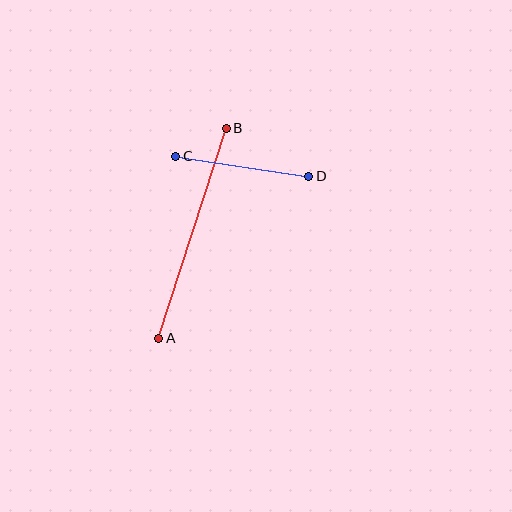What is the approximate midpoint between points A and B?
The midpoint is at approximately (193, 233) pixels.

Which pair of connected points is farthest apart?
Points A and B are farthest apart.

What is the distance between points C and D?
The distance is approximately 134 pixels.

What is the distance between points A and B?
The distance is approximately 220 pixels.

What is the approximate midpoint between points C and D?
The midpoint is at approximately (242, 166) pixels.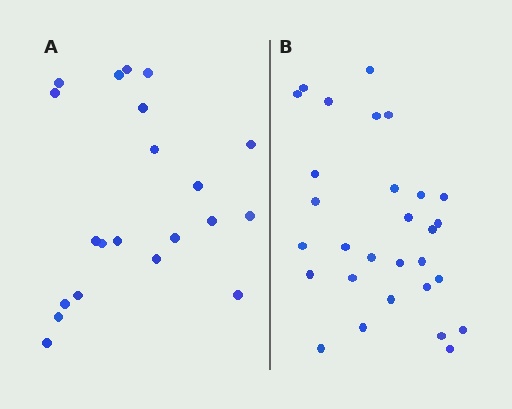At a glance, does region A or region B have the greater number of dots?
Region B (the right region) has more dots.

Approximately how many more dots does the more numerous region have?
Region B has roughly 8 or so more dots than region A.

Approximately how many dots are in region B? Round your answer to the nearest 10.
About 30 dots. (The exact count is 29, which rounds to 30.)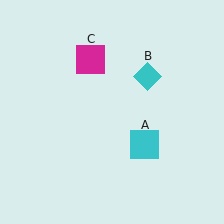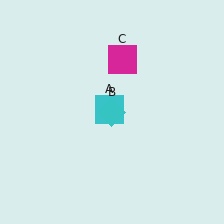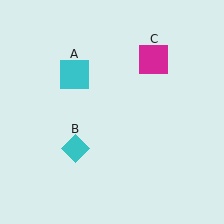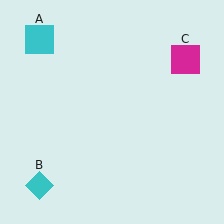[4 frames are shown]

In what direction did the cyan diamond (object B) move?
The cyan diamond (object B) moved down and to the left.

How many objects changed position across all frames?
3 objects changed position: cyan square (object A), cyan diamond (object B), magenta square (object C).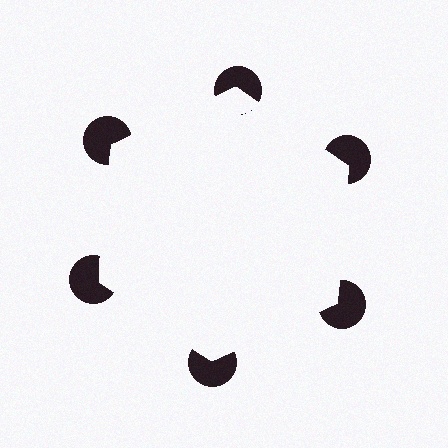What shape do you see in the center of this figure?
An illusory hexagon — its edges are inferred from the aligned wedge cuts in the pac-man discs, not physically drawn.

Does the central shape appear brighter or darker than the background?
It typically appears slightly brighter than the background, even though no actual brightness change is drawn.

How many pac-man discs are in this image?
There are 6 — one at each vertex of the illusory hexagon.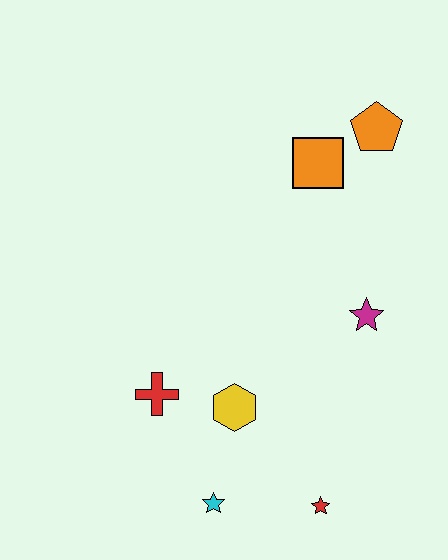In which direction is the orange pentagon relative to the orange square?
The orange pentagon is to the right of the orange square.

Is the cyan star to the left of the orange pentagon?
Yes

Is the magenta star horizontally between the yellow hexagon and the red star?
No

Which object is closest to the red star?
The cyan star is closest to the red star.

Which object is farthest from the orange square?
The cyan star is farthest from the orange square.